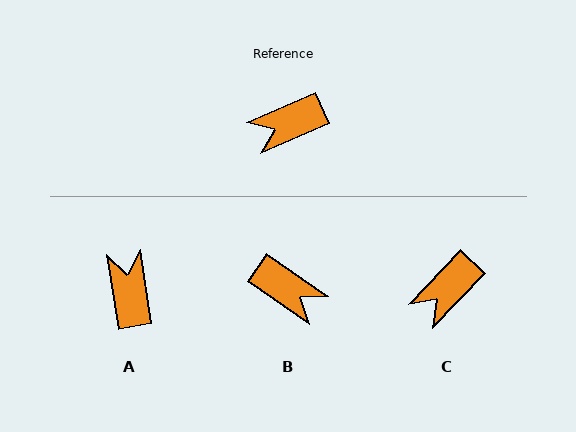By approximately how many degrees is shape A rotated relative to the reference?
Approximately 105 degrees clockwise.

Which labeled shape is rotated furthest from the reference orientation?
B, about 121 degrees away.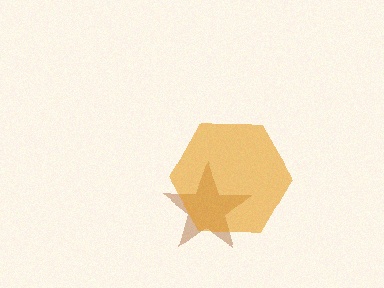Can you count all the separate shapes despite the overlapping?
Yes, there are 2 separate shapes.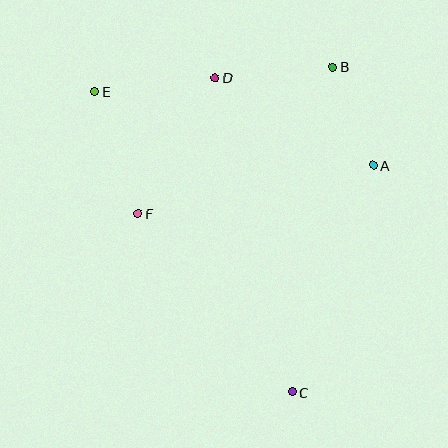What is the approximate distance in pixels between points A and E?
The distance between A and E is approximately 288 pixels.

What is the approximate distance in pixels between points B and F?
The distance between B and F is approximately 244 pixels.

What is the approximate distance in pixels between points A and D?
The distance between A and D is approximately 181 pixels.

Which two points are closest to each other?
Points A and B are closest to each other.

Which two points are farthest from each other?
Points C and E are farthest from each other.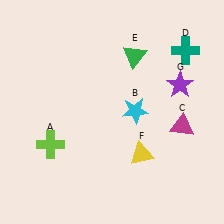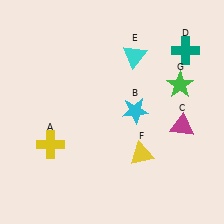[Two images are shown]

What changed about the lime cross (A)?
In Image 1, A is lime. In Image 2, it changed to yellow.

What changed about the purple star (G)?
In Image 1, G is purple. In Image 2, it changed to green.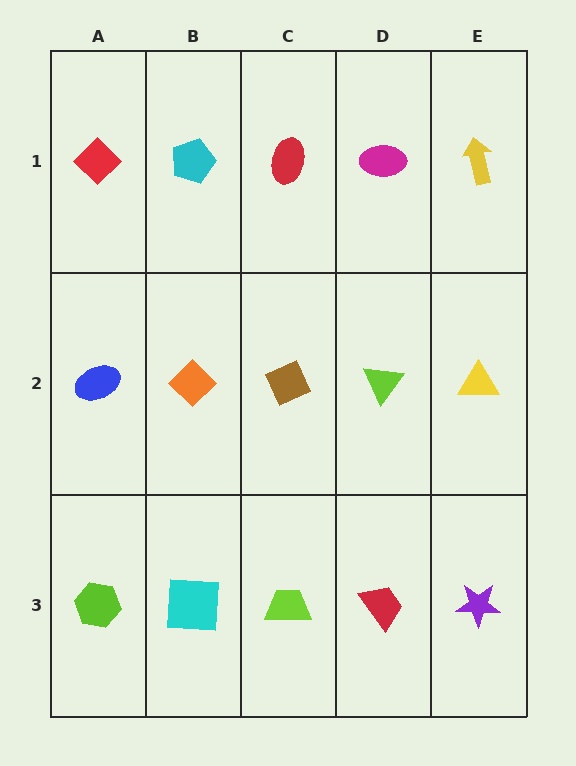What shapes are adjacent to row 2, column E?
A yellow arrow (row 1, column E), a purple star (row 3, column E), a lime triangle (row 2, column D).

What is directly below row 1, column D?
A lime triangle.